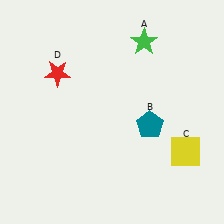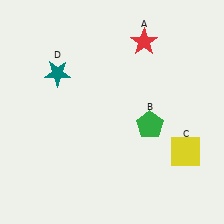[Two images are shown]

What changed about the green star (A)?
In Image 1, A is green. In Image 2, it changed to red.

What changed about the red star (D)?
In Image 1, D is red. In Image 2, it changed to teal.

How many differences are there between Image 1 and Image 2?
There are 3 differences between the two images.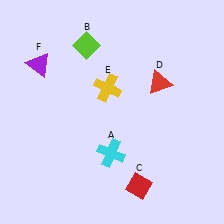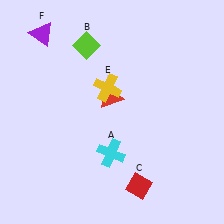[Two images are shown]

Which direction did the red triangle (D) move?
The red triangle (D) moved left.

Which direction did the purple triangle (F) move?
The purple triangle (F) moved up.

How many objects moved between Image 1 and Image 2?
2 objects moved between the two images.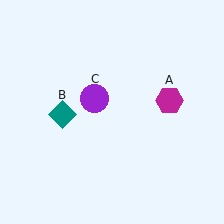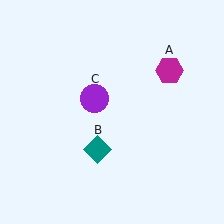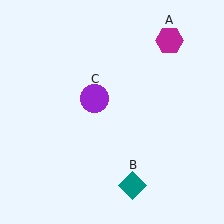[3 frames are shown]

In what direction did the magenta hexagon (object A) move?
The magenta hexagon (object A) moved up.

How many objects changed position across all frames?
2 objects changed position: magenta hexagon (object A), teal diamond (object B).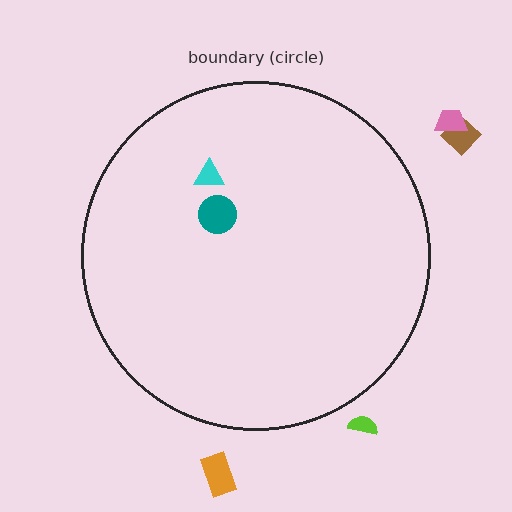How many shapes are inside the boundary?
2 inside, 4 outside.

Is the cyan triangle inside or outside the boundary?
Inside.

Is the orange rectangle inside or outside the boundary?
Outside.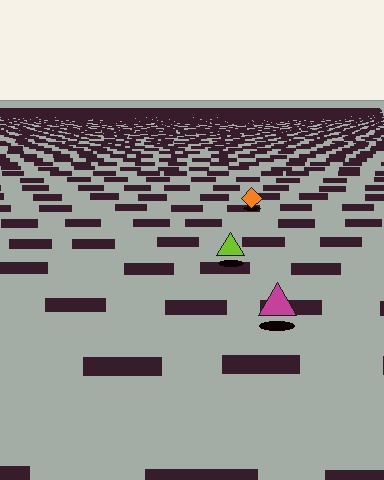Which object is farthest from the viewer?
The orange diamond is farthest from the viewer. It appears smaller and the ground texture around it is denser.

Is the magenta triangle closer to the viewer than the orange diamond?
Yes. The magenta triangle is closer — you can tell from the texture gradient: the ground texture is coarser near it.